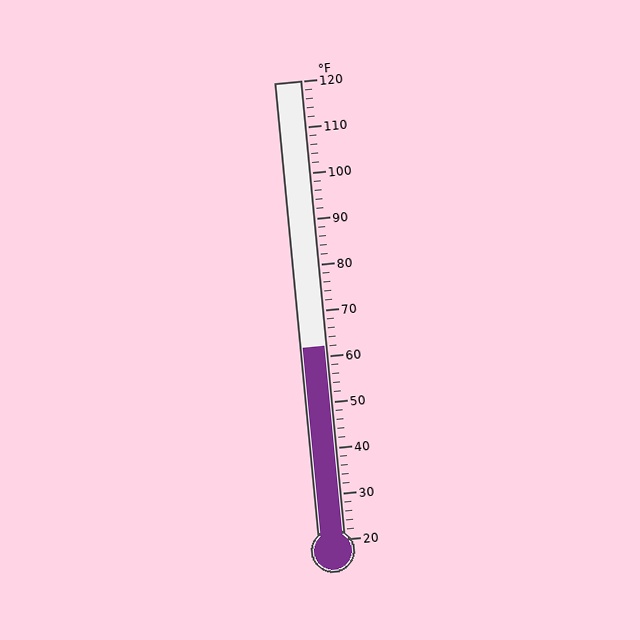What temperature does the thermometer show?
The thermometer shows approximately 62°F.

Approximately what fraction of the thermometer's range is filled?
The thermometer is filled to approximately 40% of its range.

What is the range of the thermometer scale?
The thermometer scale ranges from 20°F to 120°F.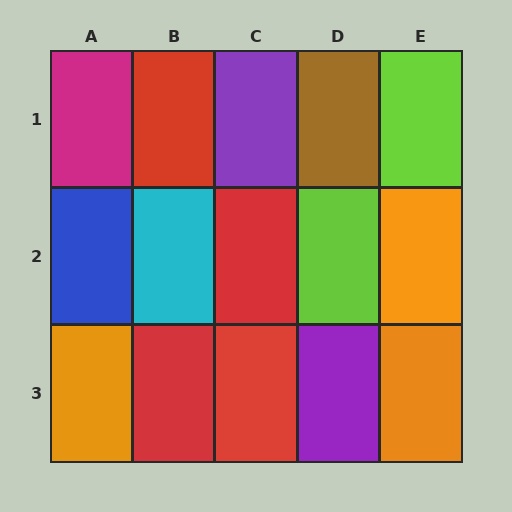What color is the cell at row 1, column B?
Red.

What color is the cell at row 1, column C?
Purple.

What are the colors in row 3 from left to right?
Orange, red, red, purple, orange.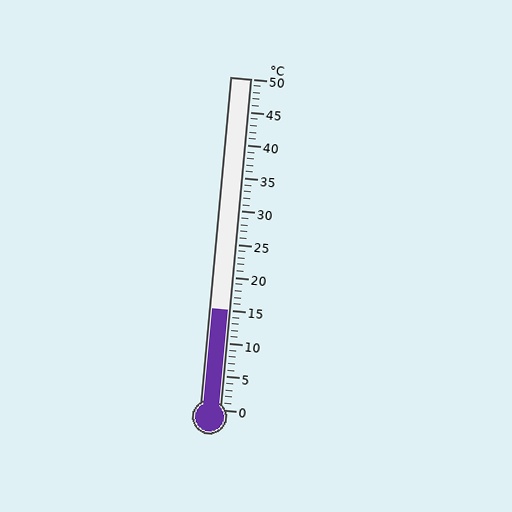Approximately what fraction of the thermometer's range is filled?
The thermometer is filled to approximately 30% of its range.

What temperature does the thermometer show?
The thermometer shows approximately 15°C.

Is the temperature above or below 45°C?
The temperature is below 45°C.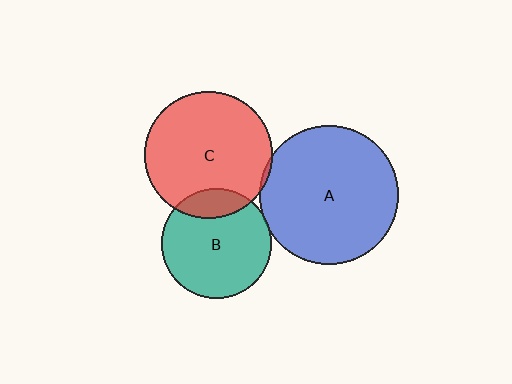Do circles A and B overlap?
Yes.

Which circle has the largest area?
Circle A (blue).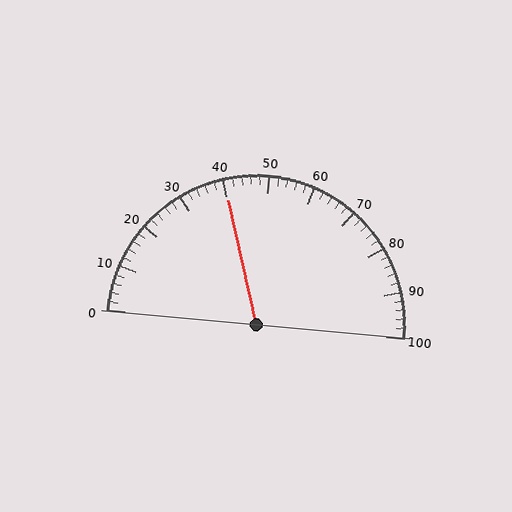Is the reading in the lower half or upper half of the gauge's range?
The reading is in the lower half of the range (0 to 100).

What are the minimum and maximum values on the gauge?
The gauge ranges from 0 to 100.